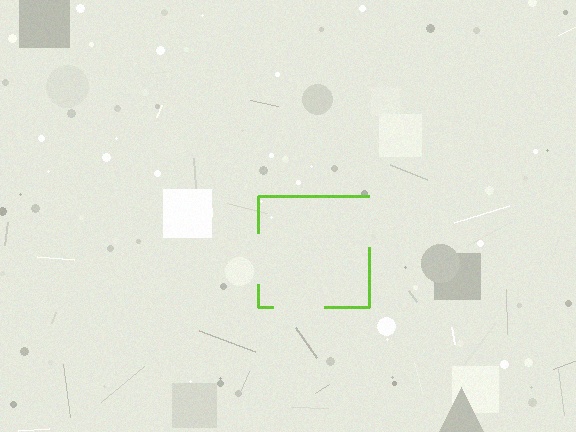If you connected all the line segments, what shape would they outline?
They would outline a square.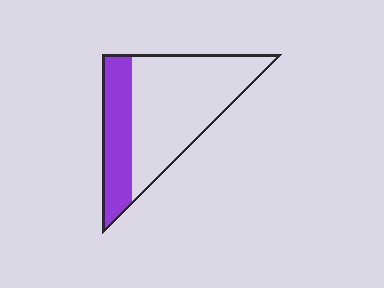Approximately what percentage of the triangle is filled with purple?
Approximately 30%.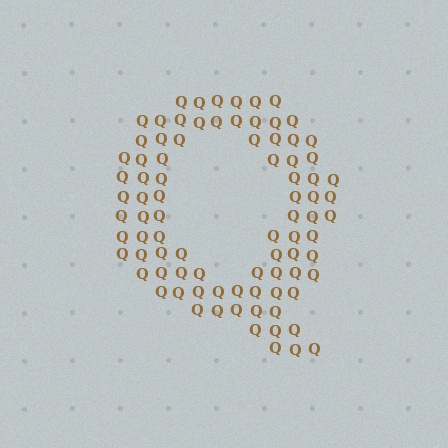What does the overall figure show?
The overall figure shows the letter Q.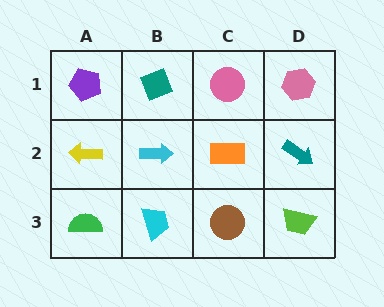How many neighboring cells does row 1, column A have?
2.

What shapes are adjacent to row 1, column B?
A cyan arrow (row 2, column B), a purple pentagon (row 1, column A), a pink circle (row 1, column C).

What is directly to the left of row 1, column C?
A teal diamond.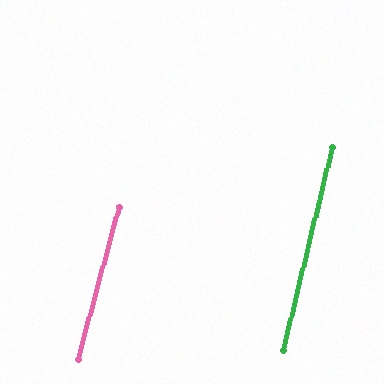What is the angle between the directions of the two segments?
Approximately 2 degrees.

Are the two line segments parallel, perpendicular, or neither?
Parallel — their directions differ by only 1.6°.